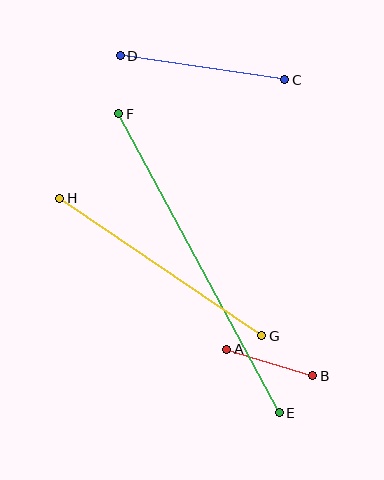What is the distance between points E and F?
The distance is approximately 339 pixels.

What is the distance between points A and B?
The distance is approximately 90 pixels.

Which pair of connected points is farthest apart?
Points E and F are farthest apart.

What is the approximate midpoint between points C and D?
The midpoint is at approximately (203, 68) pixels.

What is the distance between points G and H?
The distance is approximately 244 pixels.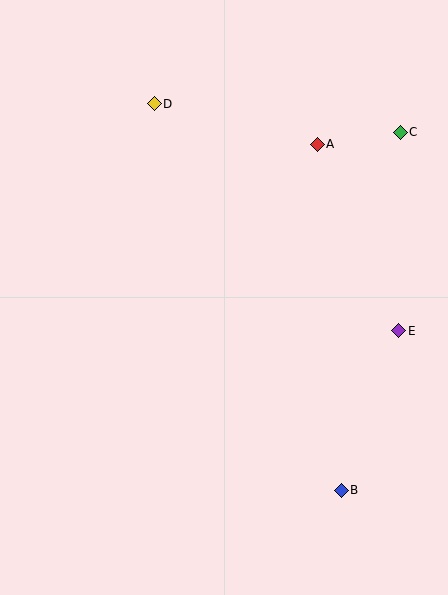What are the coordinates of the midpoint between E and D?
The midpoint between E and D is at (277, 217).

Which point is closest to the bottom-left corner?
Point B is closest to the bottom-left corner.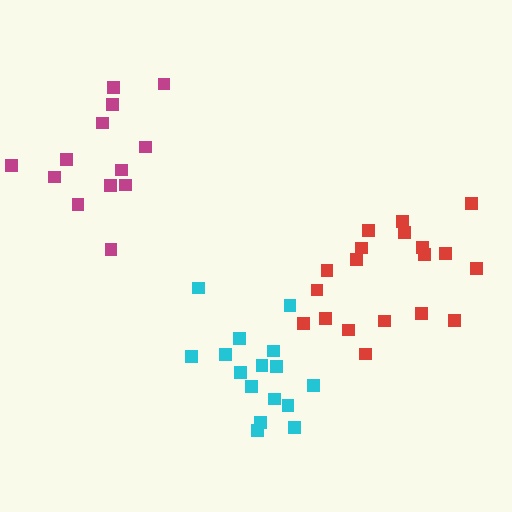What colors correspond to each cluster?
The clusters are colored: cyan, magenta, red.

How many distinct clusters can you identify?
There are 3 distinct clusters.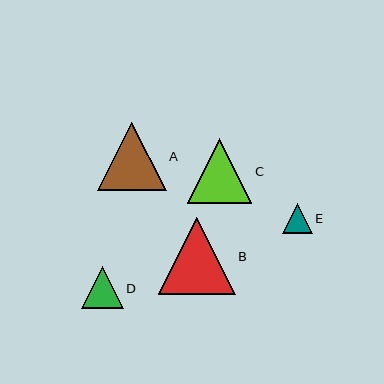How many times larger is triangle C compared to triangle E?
Triangle C is approximately 2.2 times the size of triangle E.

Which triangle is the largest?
Triangle B is the largest with a size of approximately 77 pixels.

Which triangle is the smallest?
Triangle E is the smallest with a size of approximately 30 pixels.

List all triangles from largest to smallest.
From largest to smallest: B, A, C, D, E.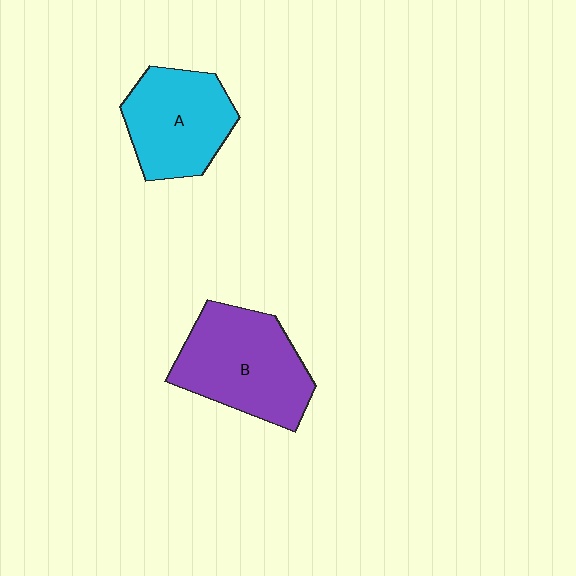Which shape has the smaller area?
Shape A (cyan).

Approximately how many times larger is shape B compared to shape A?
Approximately 1.2 times.